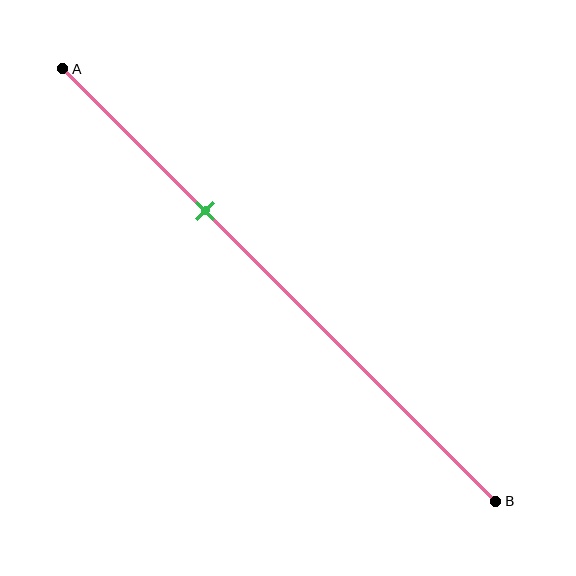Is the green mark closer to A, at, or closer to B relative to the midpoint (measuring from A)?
The green mark is closer to point A than the midpoint of segment AB.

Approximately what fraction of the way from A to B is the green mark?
The green mark is approximately 35% of the way from A to B.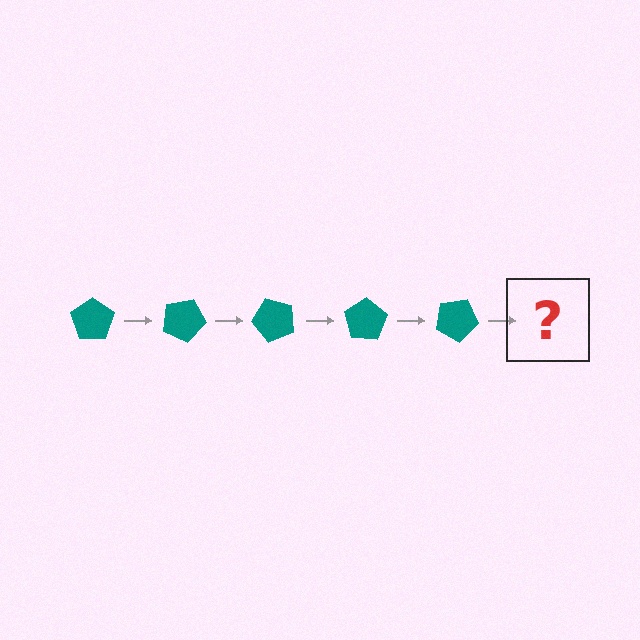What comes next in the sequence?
The next element should be a teal pentagon rotated 125 degrees.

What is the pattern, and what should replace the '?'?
The pattern is that the pentagon rotates 25 degrees each step. The '?' should be a teal pentagon rotated 125 degrees.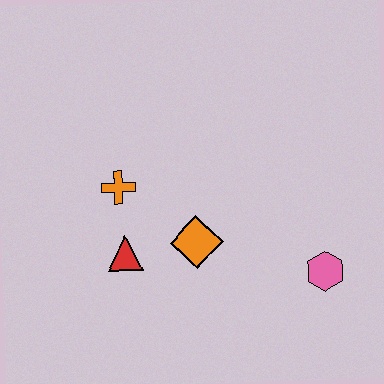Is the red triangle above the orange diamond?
No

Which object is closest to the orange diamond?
The red triangle is closest to the orange diamond.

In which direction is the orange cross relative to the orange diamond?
The orange cross is to the left of the orange diamond.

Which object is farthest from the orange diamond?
The pink hexagon is farthest from the orange diamond.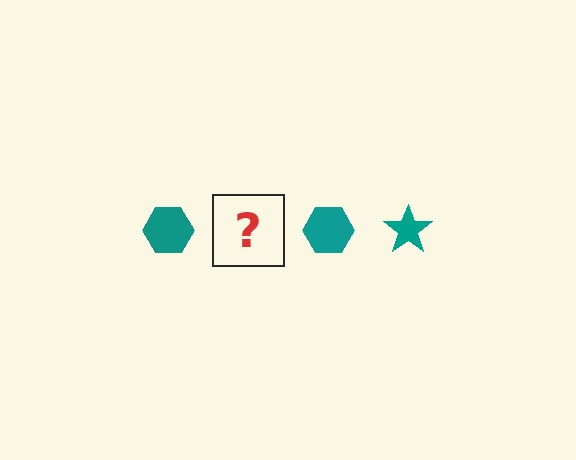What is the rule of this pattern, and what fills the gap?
The rule is that the pattern cycles through hexagon, star shapes in teal. The gap should be filled with a teal star.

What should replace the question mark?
The question mark should be replaced with a teal star.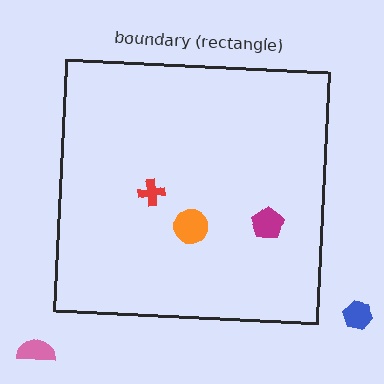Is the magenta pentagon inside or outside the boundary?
Inside.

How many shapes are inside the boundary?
3 inside, 2 outside.